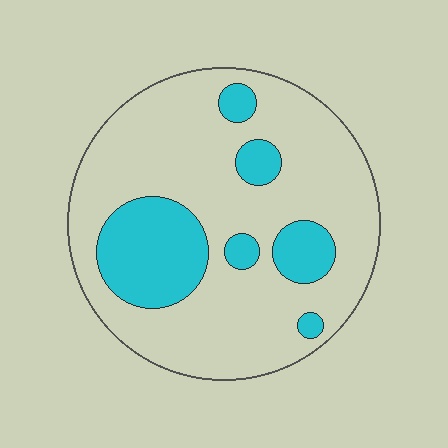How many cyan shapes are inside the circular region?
6.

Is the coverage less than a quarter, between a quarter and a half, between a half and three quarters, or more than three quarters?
Less than a quarter.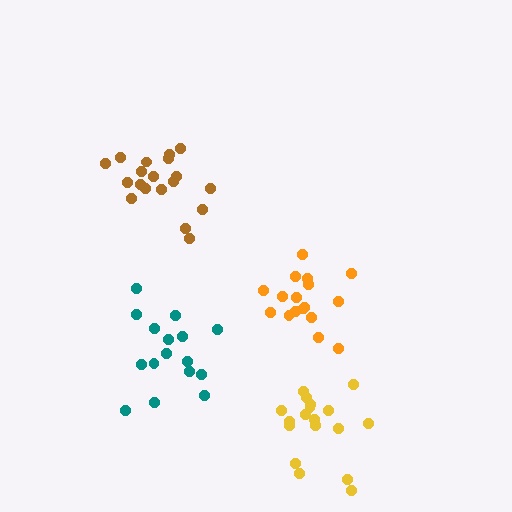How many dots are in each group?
Group 1: 17 dots, Group 2: 16 dots, Group 3: 19 dots, Group 4: 18 dots (70 total).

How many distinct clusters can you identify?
There are 4 distinct clusters.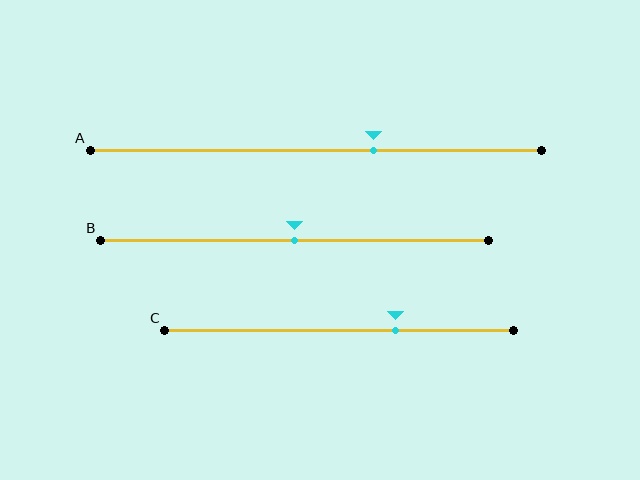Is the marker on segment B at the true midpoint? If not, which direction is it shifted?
Yes, the marker on segment B is at the true midpoint.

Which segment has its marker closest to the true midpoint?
Segment B has its marker closest to the true midpoint.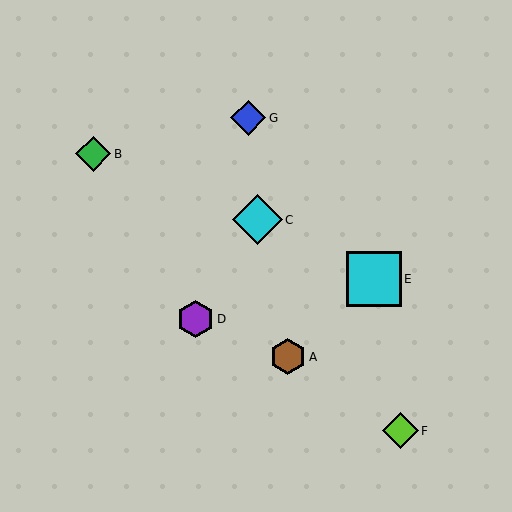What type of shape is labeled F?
Shape F is a lime diamond.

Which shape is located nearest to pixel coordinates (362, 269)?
The cyan square (labeled E) at (374, 279) is nearest to that location.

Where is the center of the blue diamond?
The center of the blue diamond is at (248, 118).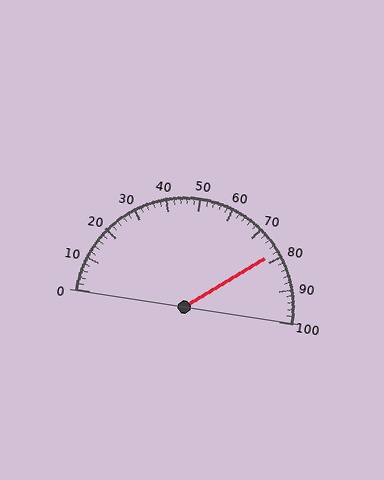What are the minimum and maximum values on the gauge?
The gauge ranges from 0 to 100.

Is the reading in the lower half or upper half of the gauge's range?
The reading is in the upper half of the range (0 to 100).